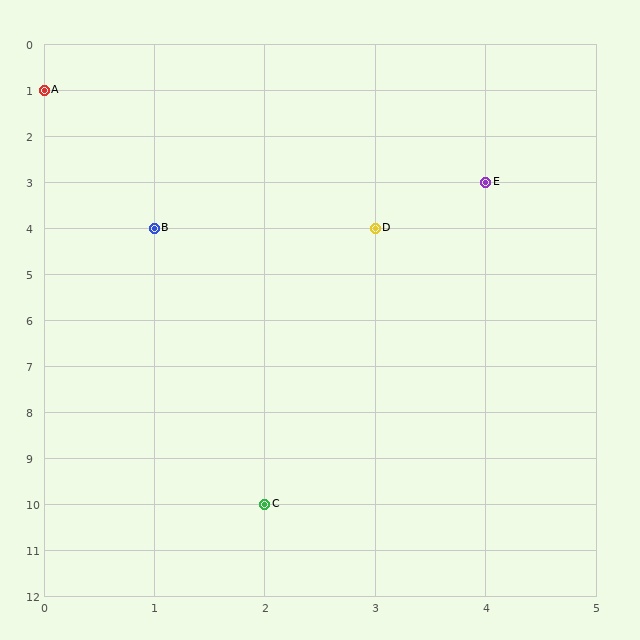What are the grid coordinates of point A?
Point A is at grid coordinates (0, 1).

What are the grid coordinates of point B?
Point B is at grid coordinates (1, 4).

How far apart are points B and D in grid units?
Points B and D are 2 columns apart.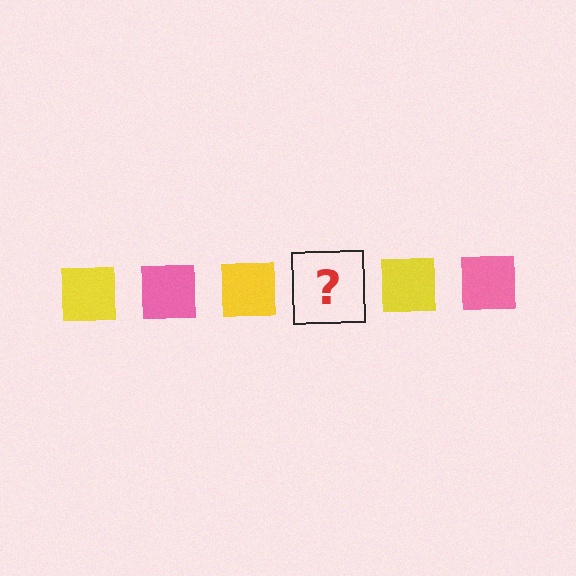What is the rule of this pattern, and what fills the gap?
The rule is that the pattern cycles through yellow, pink squares. The gap should be filled with a pink square.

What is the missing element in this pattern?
The missing element is a pink square.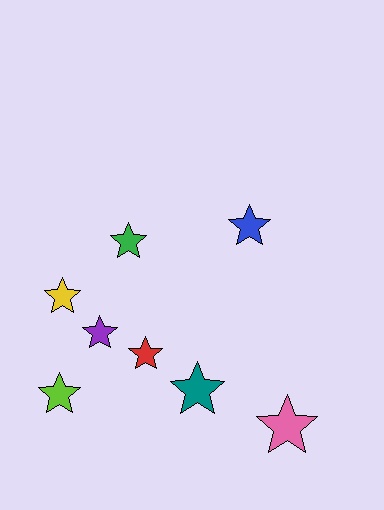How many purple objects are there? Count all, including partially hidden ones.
There is 1 purple object.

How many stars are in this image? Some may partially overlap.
There are 8 stars.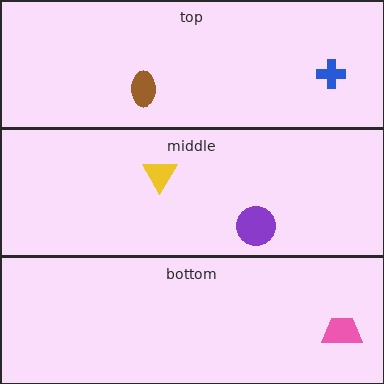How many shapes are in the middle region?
2.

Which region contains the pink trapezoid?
The bottom region.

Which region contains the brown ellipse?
The top region.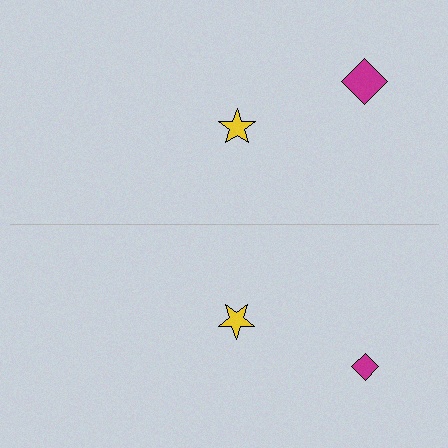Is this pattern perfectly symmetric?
No, the pattern is not perfectly symmetric. The magenta diamond on the bottom side has a different size than its mirror counterpart.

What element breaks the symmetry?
The magenta diamond on the bottom side has a different size than its mirror counterpart.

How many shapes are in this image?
There are 4 shapes in this image.